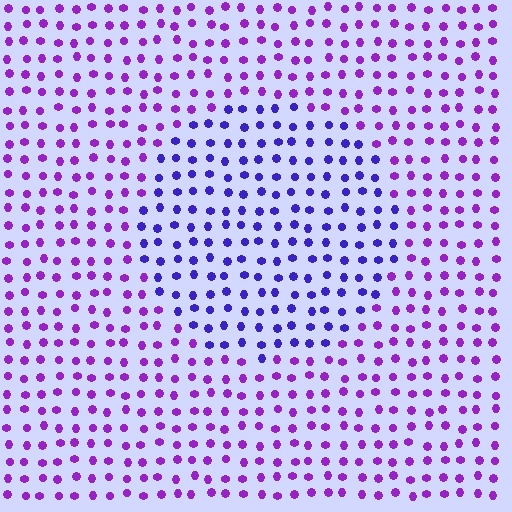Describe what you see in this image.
The image is filled with small purple elements in a uniform arrangement. A circle-shaped region is visible where the elements are tinted to a slightly different hue, forming a subtle color boundary.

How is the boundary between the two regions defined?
The boundary is defined purely by a slight shift in hue (about 35 degrees). Spacing, size, and orientation are identical on both sides.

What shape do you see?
I see a circle.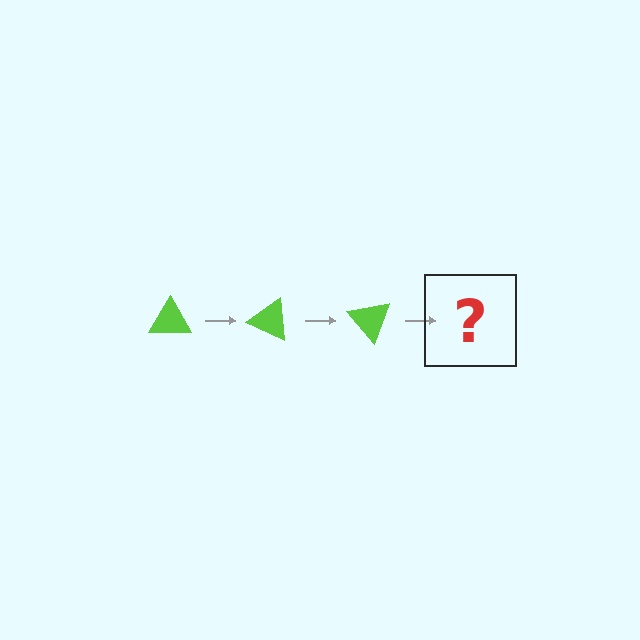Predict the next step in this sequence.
The next step is a lime triangle rotated 75 degrees.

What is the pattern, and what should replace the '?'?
The pattern is that the triangle rotates 25 degrees each step. The '?' should be a lime triangle rotated 75 degrees.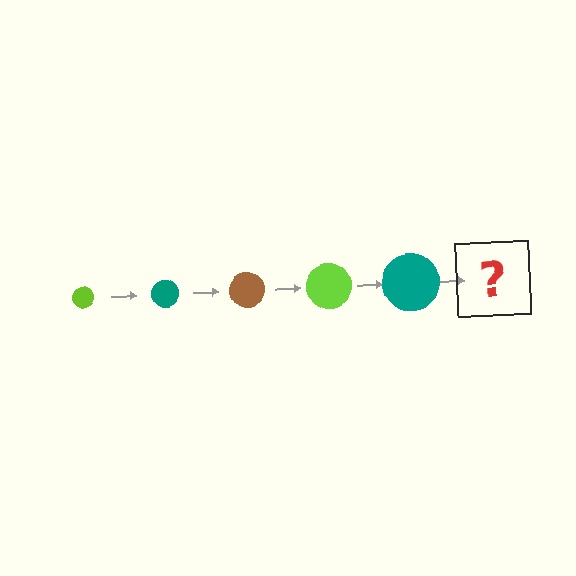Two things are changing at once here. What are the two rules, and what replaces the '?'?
The two rules are that the circle grows larger each step and the color cycles through lime, teal, and brown. The '?' should be a brown circle, larger than the previous one.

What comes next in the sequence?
The next element should be a brown circle, larger than the previous one.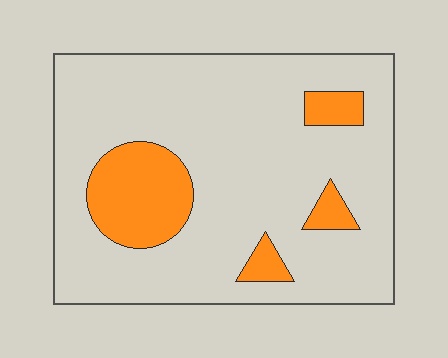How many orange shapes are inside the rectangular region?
4.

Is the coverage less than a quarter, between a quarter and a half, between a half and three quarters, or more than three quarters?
Less than a quarter.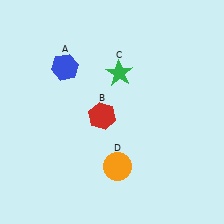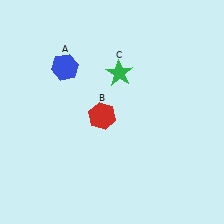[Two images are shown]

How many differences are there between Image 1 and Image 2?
There is 1 difference between the two images.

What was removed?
The orange circle (D) was removed in Image 2.